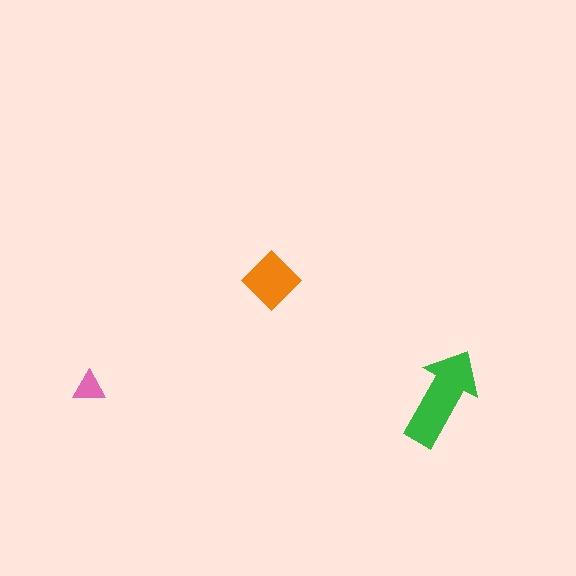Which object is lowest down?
The green arrow is bottommost.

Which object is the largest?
The green arrow.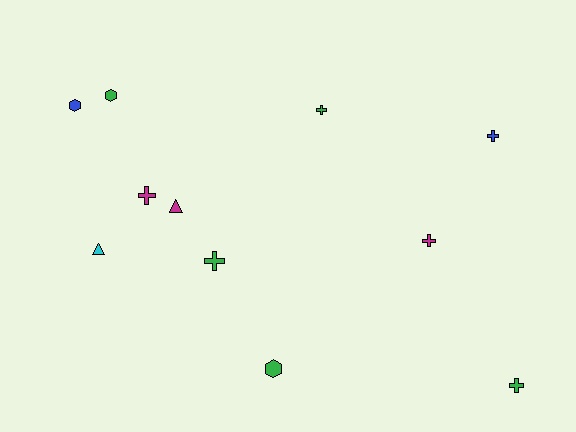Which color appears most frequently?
Green, with 5 objects.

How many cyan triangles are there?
There is 1 cyan triangle.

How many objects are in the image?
There are 11 objects.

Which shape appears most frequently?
Cross, with 6 objects.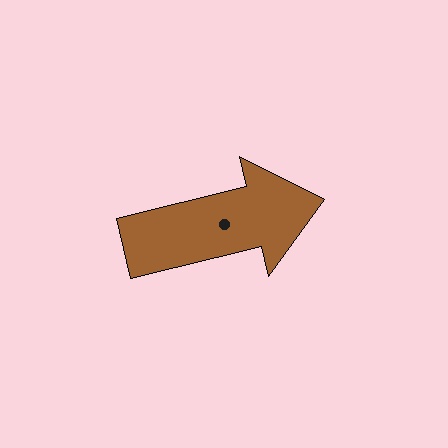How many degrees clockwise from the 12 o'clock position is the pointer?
Approximately 76 degrees.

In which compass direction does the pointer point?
East.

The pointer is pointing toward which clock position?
Roughly 3 o'clock.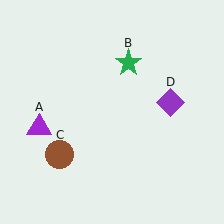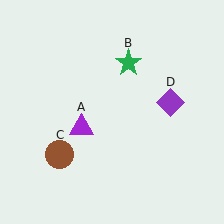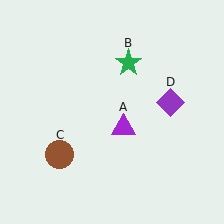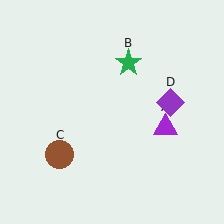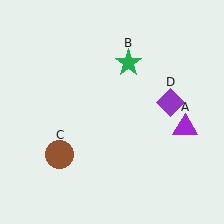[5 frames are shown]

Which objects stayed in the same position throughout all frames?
Green star (object B) and brown circle (object C) and purple diamond (object D) remained stationary.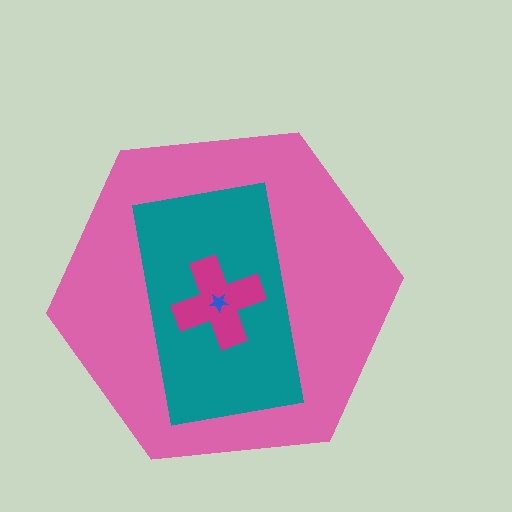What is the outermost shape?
The pink hexagon.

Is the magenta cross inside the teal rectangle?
Yes.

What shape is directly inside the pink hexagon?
The teal rectangle.